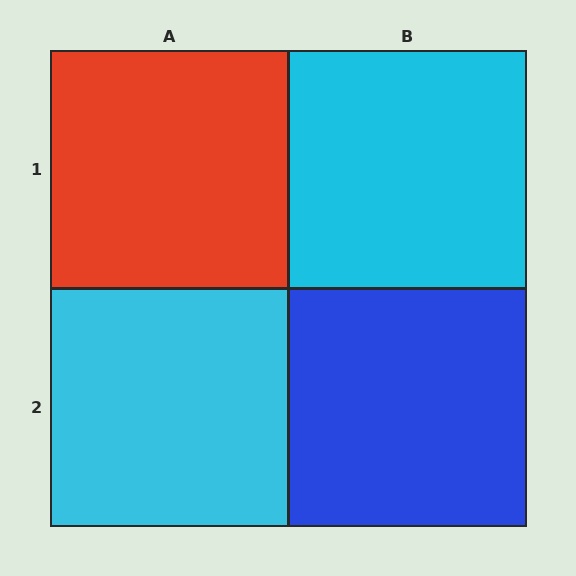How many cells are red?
1 cell is red.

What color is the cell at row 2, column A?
Cyan.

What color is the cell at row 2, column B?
Blue.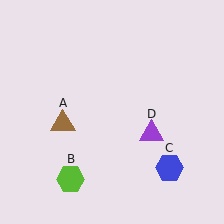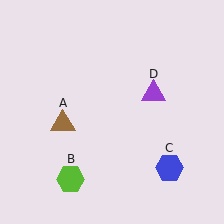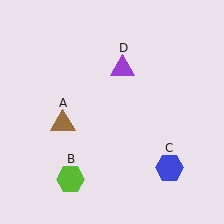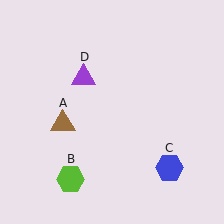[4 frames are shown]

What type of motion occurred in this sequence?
The purple triangle (object D) rotated counterclockwise around the center of the scene.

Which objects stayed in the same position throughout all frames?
Brown triangle (object A) and lime hexagon (object B) and blue hexagon (object C) remained stationary.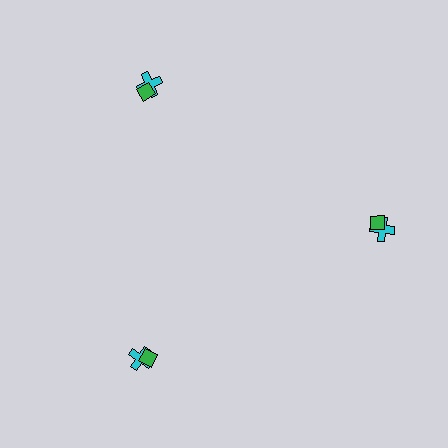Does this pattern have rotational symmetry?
Yes, this pattern has 3-fold rotational symmetry. It looks the same after rotating 120 degrees around the center.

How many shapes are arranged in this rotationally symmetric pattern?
There are 6 shapes, arranged in 3 groups of 2.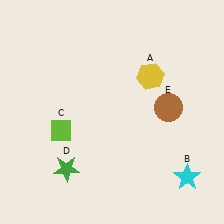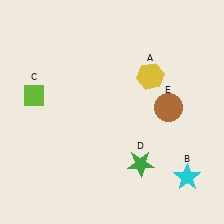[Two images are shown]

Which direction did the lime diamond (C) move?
The lime diamond (C) moved up.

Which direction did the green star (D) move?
The green star (D) moved right.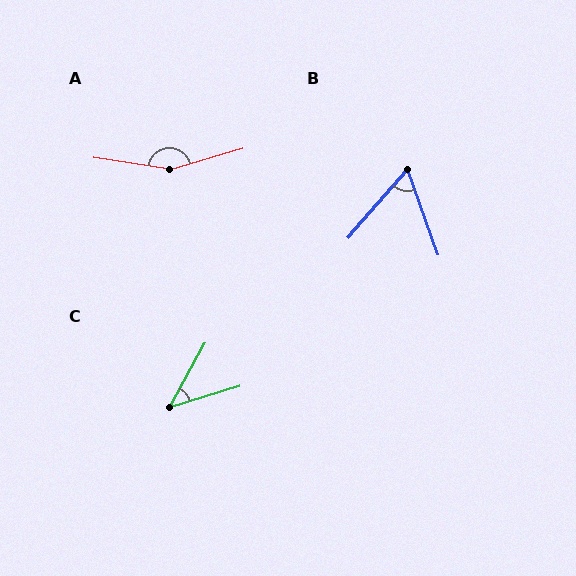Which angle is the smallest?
C, at approximately 44 degrees.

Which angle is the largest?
A, at approximately 155 degrees.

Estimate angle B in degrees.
Approximately 61 degrees.